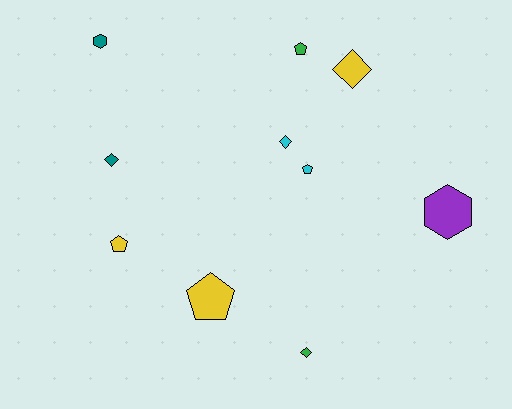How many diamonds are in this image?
There are 4 diamonds.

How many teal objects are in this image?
There are 2 teal objects.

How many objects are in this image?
There are 10 objects.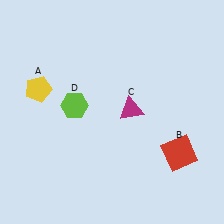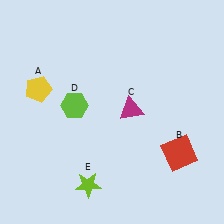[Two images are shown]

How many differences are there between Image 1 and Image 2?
There is 1 difference between the two images.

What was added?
A lime star (E) was added in Image 2.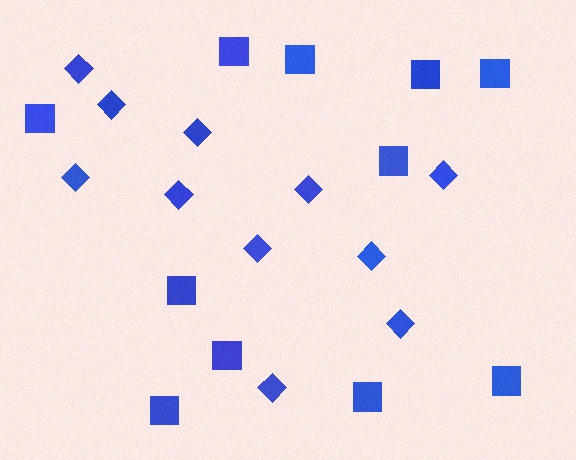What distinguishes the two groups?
There are 2 groups: one group of squares (11) and one group of diamonds (11).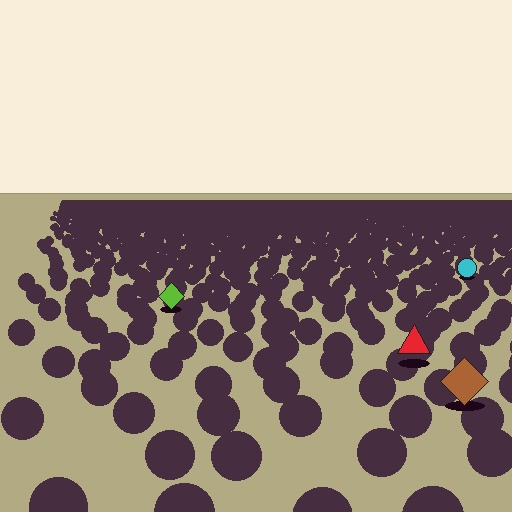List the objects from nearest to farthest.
From nearest to farthest: the brown diamond, the red triangle, the lime diamond, the cyan circle.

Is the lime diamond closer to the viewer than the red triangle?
No. The red triangle is closer — you can tell from the texture gradient: the ground texture is coarser near it.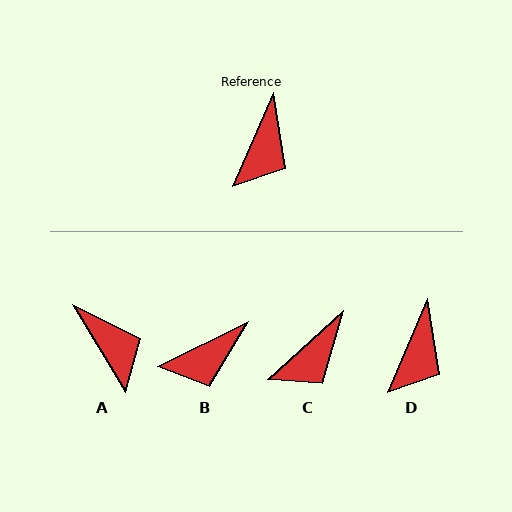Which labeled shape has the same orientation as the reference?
D.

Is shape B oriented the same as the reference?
No, it is off by about 40 degrees.